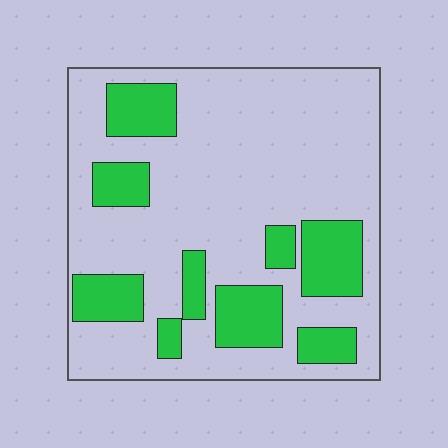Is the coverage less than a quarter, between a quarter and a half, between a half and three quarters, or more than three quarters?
Between a quarter and a half.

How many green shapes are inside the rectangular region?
9.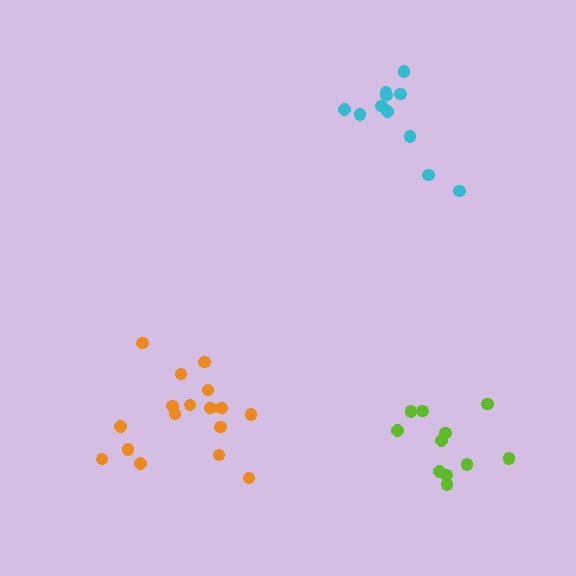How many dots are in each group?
Group 1: 17 dots, Group 2: 11 dots, Group 3: 11 dots (39 total).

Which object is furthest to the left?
The orange cluster is leftmost.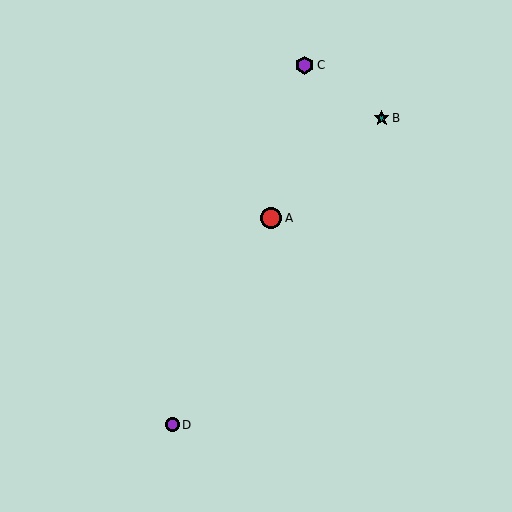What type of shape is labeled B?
Shape B is a teal star.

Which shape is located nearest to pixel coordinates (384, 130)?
The teal star (labeled B) at (382, 118) is nearest to that location.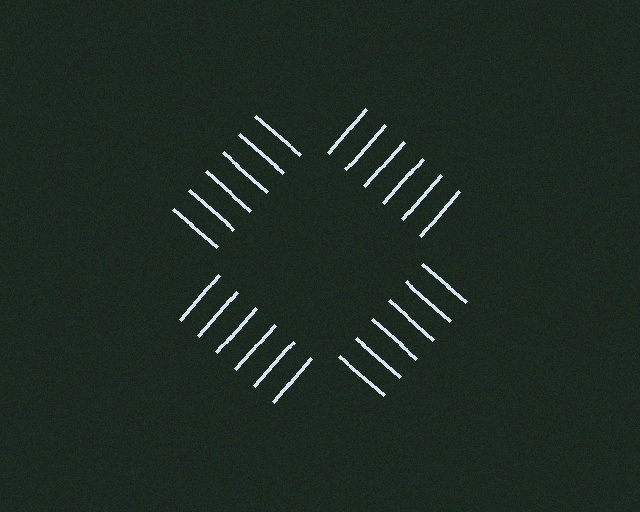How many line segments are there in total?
24 — 6 along each of the 4 edges.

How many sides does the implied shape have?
4 sides — the line-ends trace a square.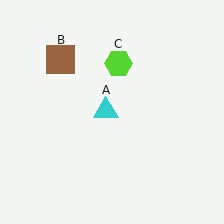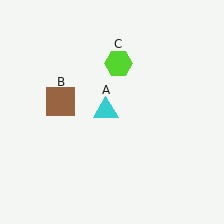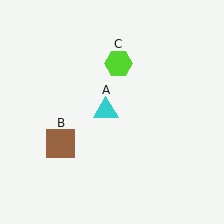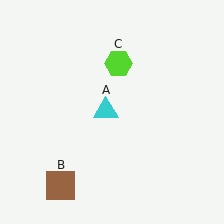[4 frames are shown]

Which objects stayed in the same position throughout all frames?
Cyan triangle (object A) and lime hexagon (object C) remained stationary.